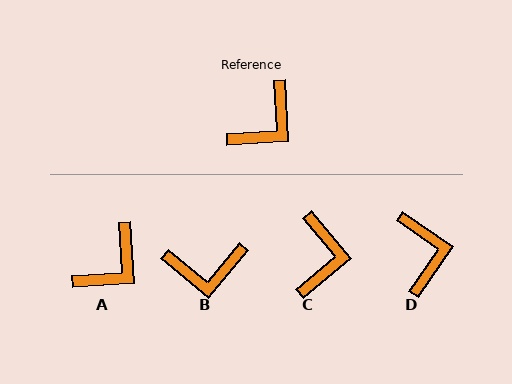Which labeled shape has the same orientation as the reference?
A.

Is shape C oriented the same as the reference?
No, it is off by about 36 degrees.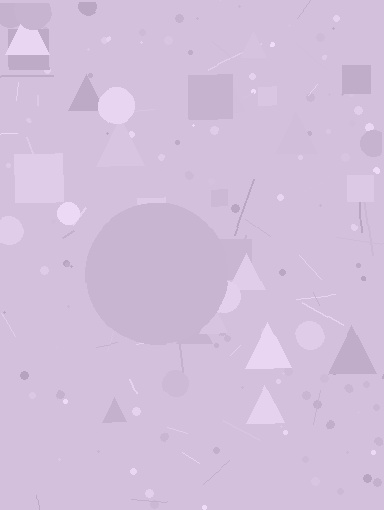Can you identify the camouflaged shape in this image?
The camouflaged shape is a circle.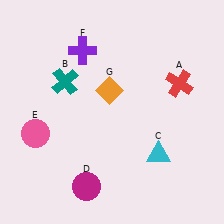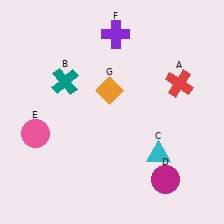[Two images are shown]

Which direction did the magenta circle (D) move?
The magenta circle (D) moved right.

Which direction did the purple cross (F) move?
The purple cross (F) moved right.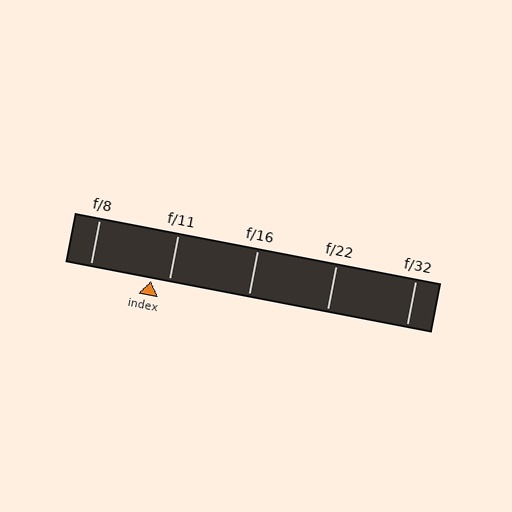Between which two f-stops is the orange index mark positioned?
The index mark is between f/8 and f/11.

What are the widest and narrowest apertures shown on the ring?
The widest aperture shown is f/8 and the narrowest is f/32.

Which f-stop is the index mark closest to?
The index mark is closest to f/11.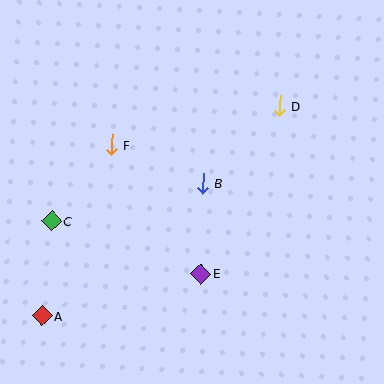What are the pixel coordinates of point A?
Point A is at (42, 316).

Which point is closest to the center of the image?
Point B at (203, 183) is closest to the center.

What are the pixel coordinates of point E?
Point E is at (201, 274).